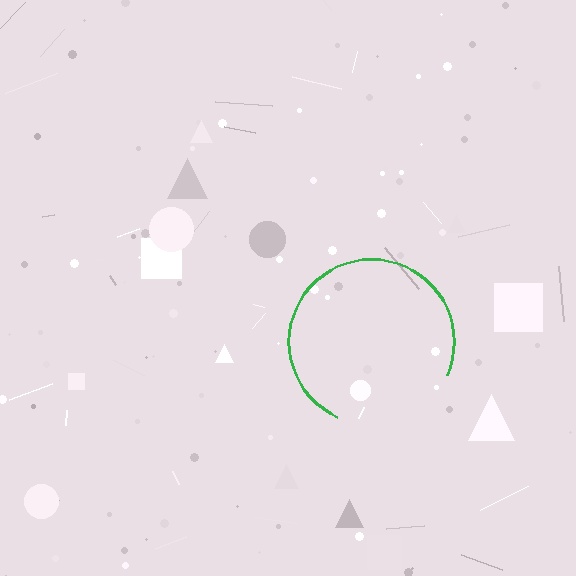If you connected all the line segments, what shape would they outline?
They would outline a circle.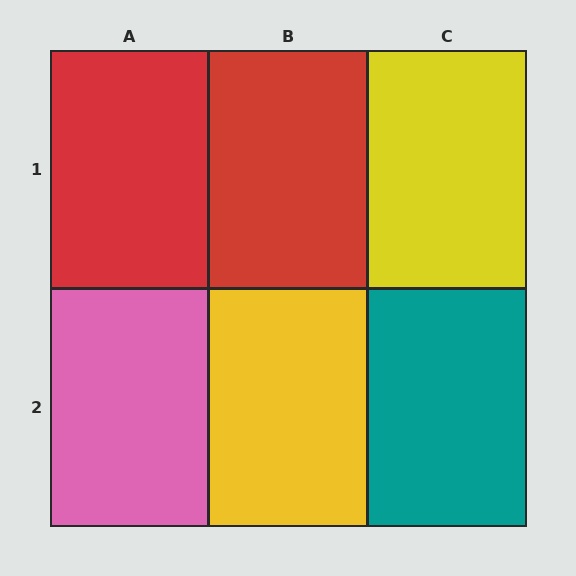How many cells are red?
2 cells are red.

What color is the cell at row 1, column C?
Yellow.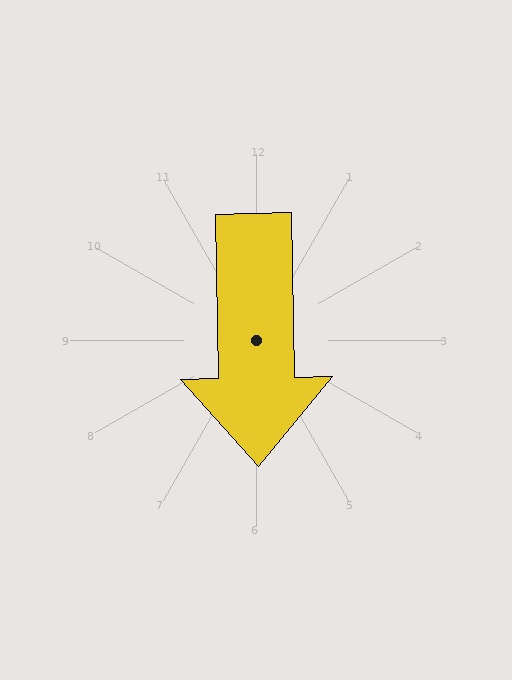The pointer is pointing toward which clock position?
Roughly 6 o'clock.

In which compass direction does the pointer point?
South.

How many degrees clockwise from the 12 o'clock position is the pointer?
Approximately 179 degrees.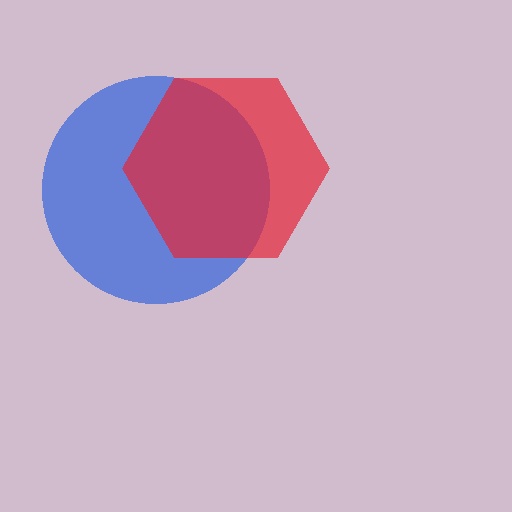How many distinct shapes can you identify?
There are 2 distinct shapes: a blue circle, a red hexagon.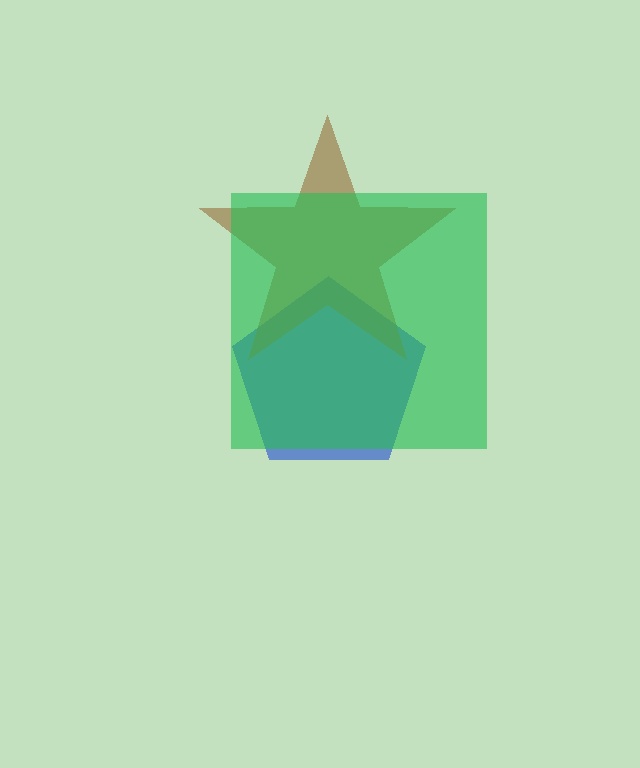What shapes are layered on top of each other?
The layered shapes are: a blue pentagon, a brown star, a green square.